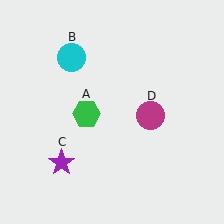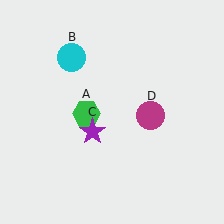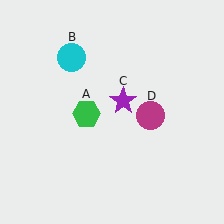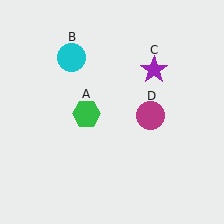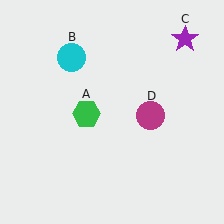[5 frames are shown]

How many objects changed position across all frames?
1 object changed position: purple star (object C).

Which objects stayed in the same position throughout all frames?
Green hexagon (object A) and cyan circle (object B) and magenta circle (object D) remained stationary.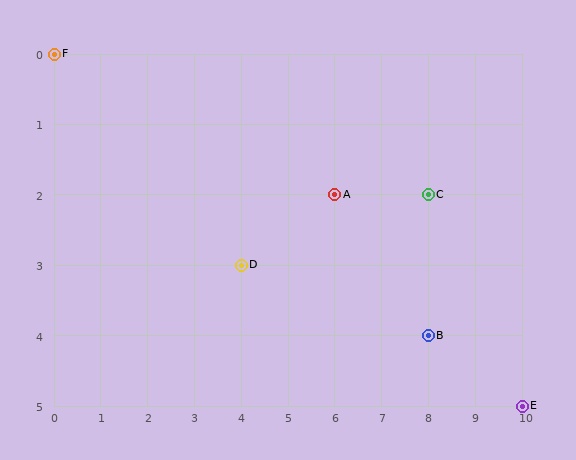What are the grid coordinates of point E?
Point E is at grid coordinates (10, 5).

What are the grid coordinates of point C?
Point C is at grid coordinates (8, 2).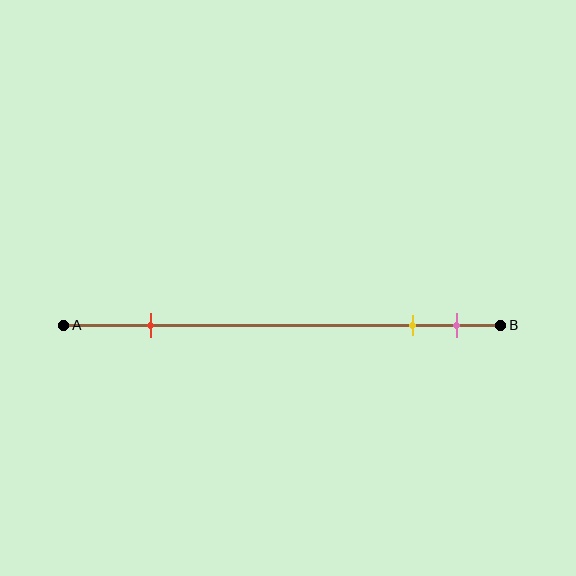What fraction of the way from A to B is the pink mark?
The pink mark is approximately 90% (0.9) of the way from A to B.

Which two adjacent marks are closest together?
The yellow and pink marks are the closest adjacent pair.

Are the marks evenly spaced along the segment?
No, the marks are not evenly spaced.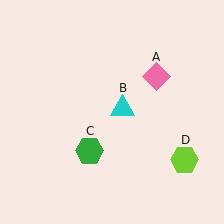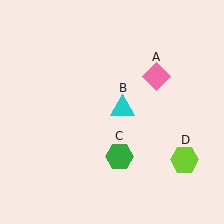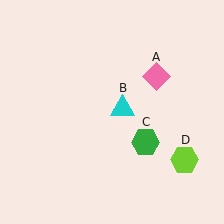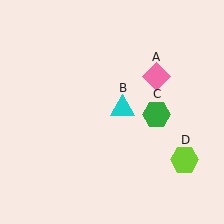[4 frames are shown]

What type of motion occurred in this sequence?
The green hexagon (object C) rotated counterclockwise around the center of the scene.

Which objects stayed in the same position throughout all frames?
Pink diamond (object A) and cyan triangle (object B) and lime hexagon (object D) remained stationary.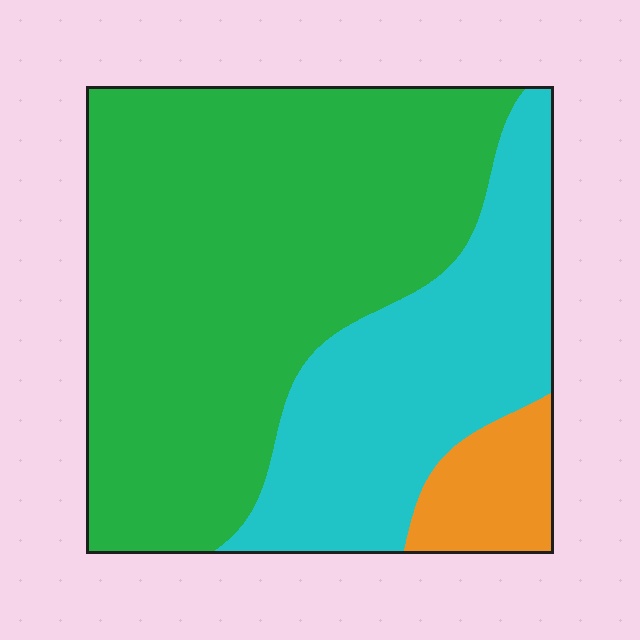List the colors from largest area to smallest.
From largest to smallest: green, cyan, orange.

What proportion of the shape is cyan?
Cyan covers around 30% of the shape.